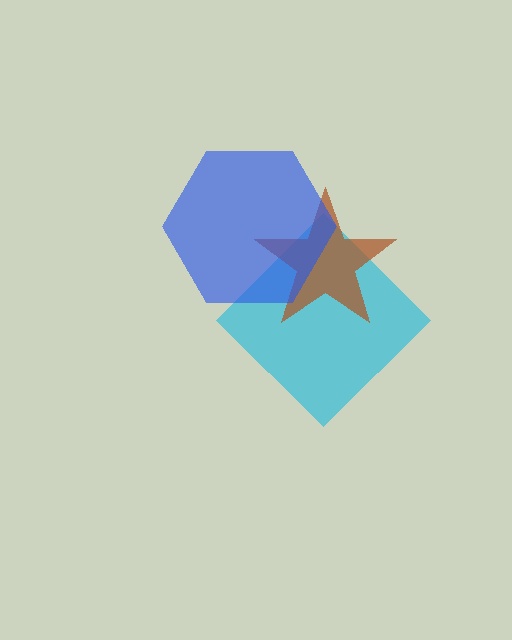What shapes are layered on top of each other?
The layered shapes are: a cyan diamond, a brown star, a blue hexagon.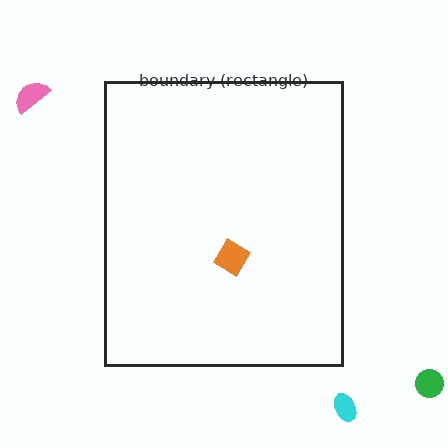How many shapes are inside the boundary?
1 inside, 3 outside.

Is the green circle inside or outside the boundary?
Outside.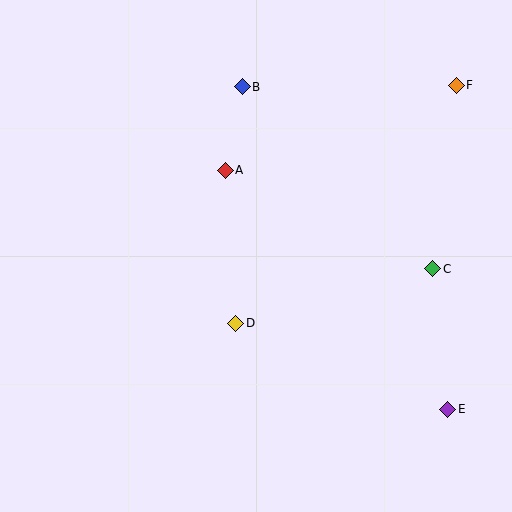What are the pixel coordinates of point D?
Point D is at (236, 323).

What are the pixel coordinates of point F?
Point F is at (456, 85).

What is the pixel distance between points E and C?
The distance between E and C is 141 pixels.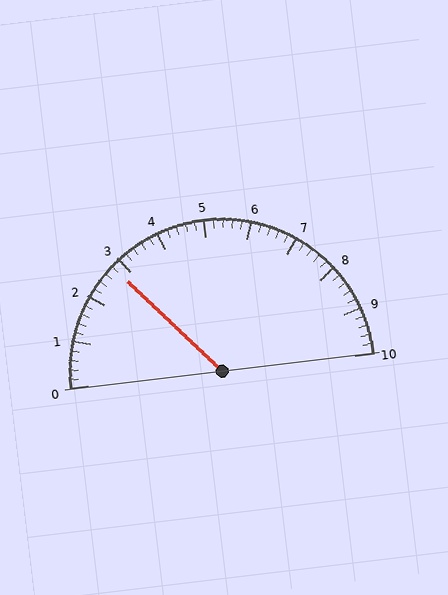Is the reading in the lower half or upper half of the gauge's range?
The reading is in the lower half of the range (0 to 10).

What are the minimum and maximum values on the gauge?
The gauge ranges from 0 to 10.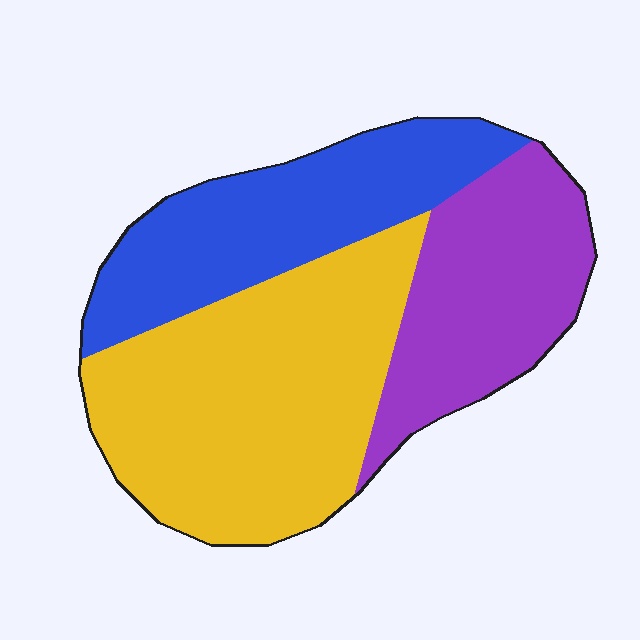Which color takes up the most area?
Yellow, at roughly 45%.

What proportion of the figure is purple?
Purple takes up about one quarter (1/4) of the figure.